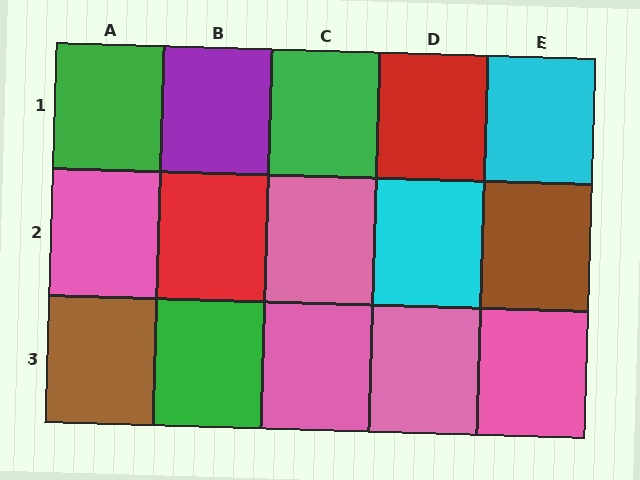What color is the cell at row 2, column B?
Red.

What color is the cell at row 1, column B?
Purple.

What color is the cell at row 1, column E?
Cyan.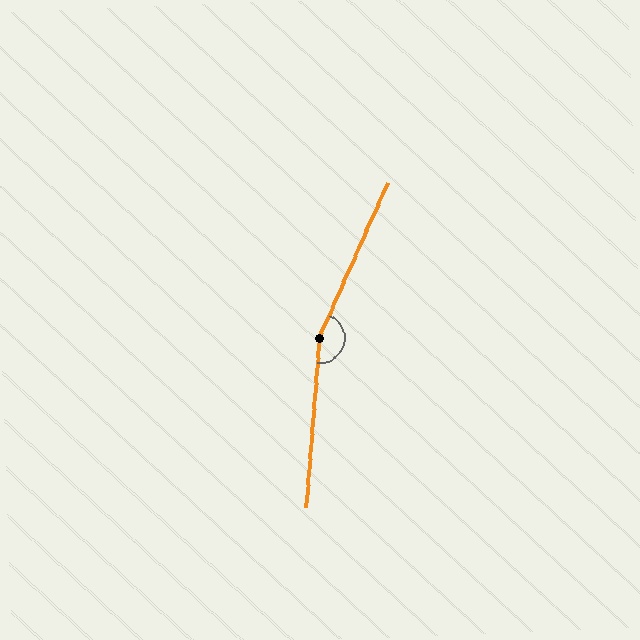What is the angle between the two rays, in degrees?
Approximately 161 degrees.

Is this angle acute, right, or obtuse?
It is obtuse.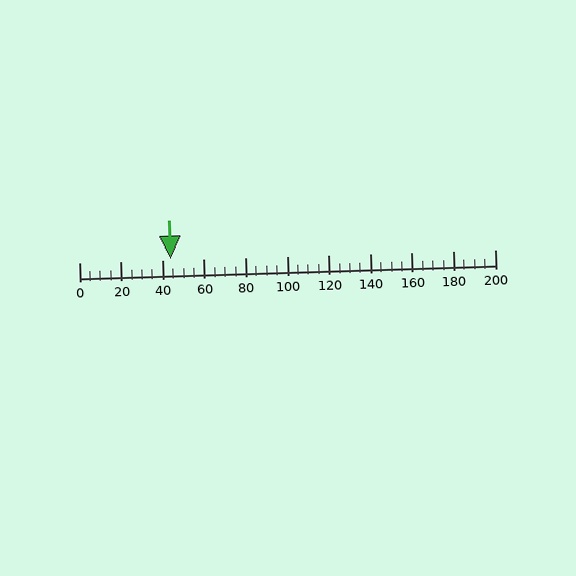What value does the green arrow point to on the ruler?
The green arrow points to approximately 44.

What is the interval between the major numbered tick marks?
The major tick marks are spaced 20 units apart.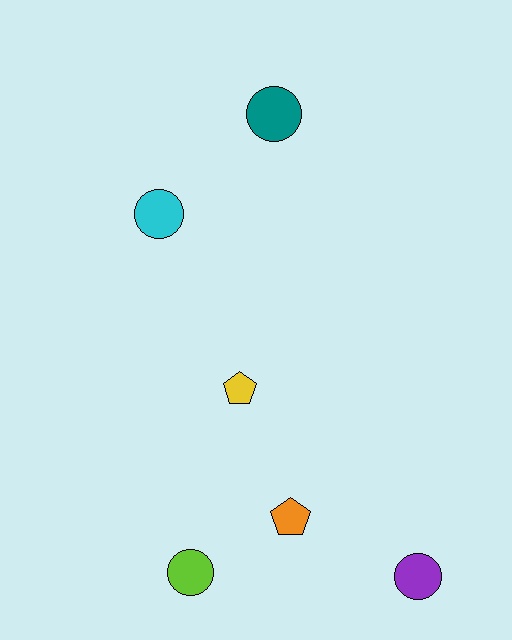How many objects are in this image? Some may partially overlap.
There are 6 objects.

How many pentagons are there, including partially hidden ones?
There are 2 pentagons.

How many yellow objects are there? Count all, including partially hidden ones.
There is 1 yellow object.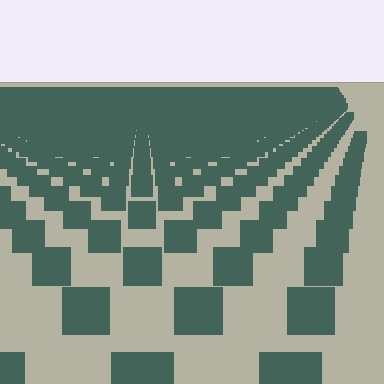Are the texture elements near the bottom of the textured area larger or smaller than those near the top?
Larger. Near the bottom, elements are closer to the viewer and appear at a bigger on-screen size.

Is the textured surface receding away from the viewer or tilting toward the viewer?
The surface is receding away from the viewer. Texture elements get smaller and denser toward the top.